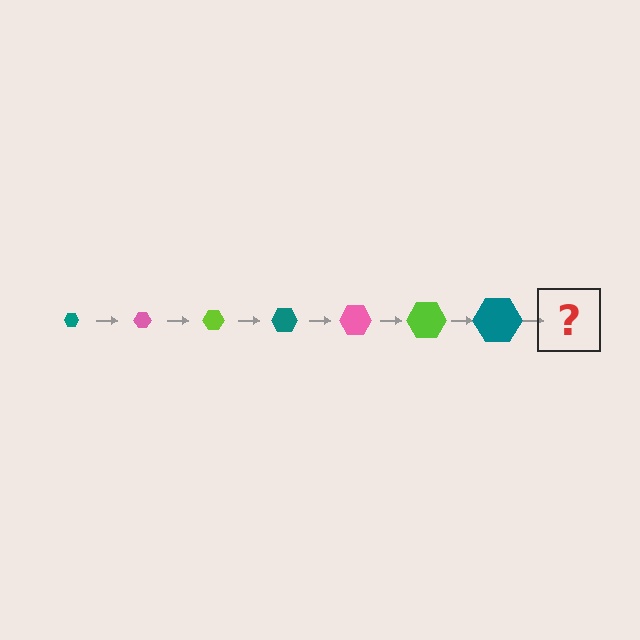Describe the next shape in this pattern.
It should be a pink hexagon, larger than the previous one.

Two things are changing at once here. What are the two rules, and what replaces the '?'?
The two rules are that the hexagon grows larger each step and the color cycles through teal, pink, and lime. The '?' should be a pink hexagon, larger than the previous one.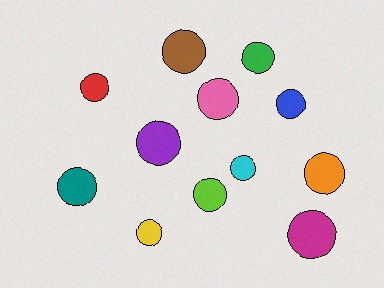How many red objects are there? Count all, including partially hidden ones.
There is 1 red object.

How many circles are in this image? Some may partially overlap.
There are 12 circles.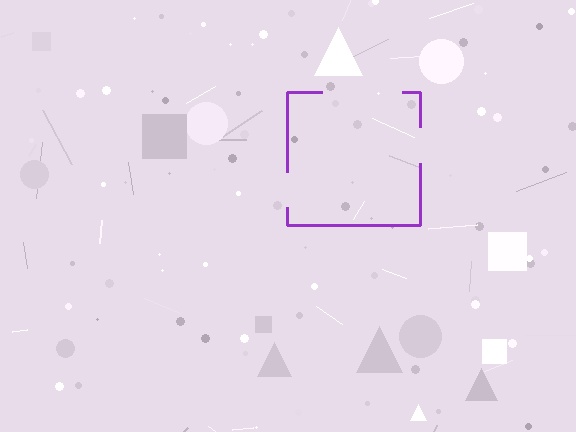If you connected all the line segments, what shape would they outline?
They would outline a square.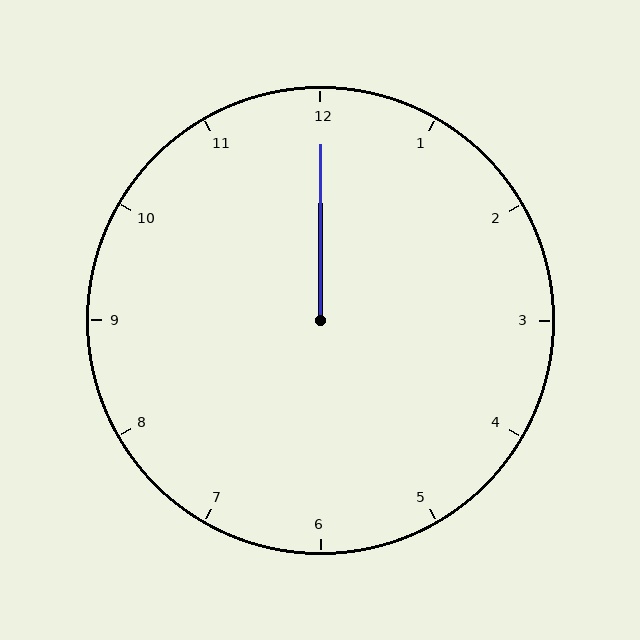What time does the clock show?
12:00.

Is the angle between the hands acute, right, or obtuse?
It is acute.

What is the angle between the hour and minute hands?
Approximately 0 degrees.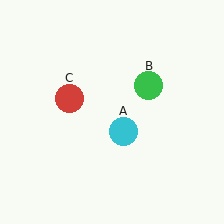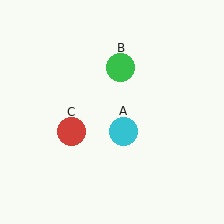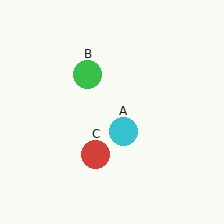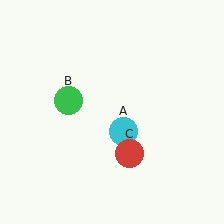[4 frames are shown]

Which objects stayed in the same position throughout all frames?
Cyan circle (object A) remained stationary.